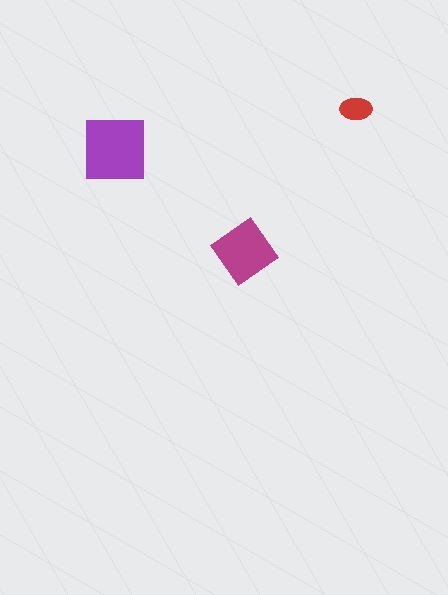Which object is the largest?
The purple square.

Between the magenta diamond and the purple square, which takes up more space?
The purple square.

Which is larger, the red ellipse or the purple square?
The purple square.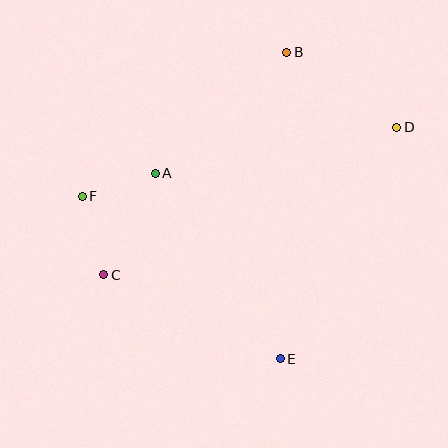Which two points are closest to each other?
Points A and F are closest to each other.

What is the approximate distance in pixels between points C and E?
The distance between C and E is approximately 196 pixels.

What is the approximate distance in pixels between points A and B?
The distance between A and B is approximately 178 pixels.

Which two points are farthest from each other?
Points C and D are farthest from each other.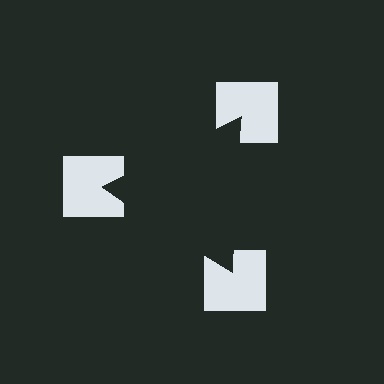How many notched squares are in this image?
There are 3 — one at each vertex of the illusory triangle.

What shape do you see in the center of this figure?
An illusory triangle — its edges are inferred from the aligned wedge cuts in the notched squares, not physically drawn.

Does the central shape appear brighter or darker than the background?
It typically appears slightly darker than the background, even though no actual brightness change is drawn.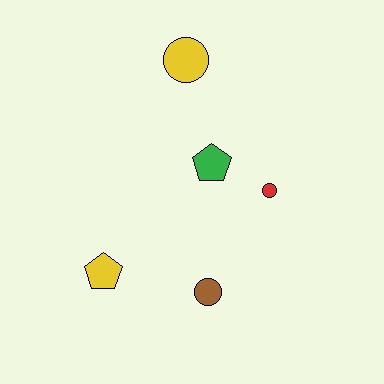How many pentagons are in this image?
There are 2 pentagons.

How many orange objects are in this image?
There are no orange objects.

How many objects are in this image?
There are 5 objects.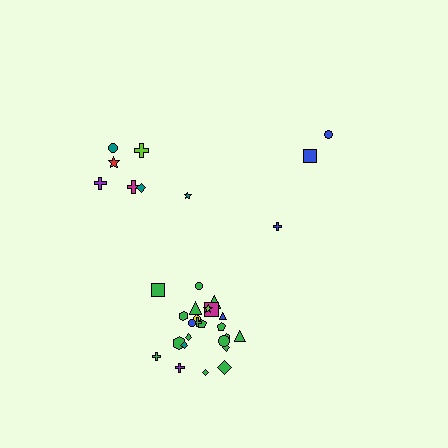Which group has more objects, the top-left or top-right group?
The top-left group.